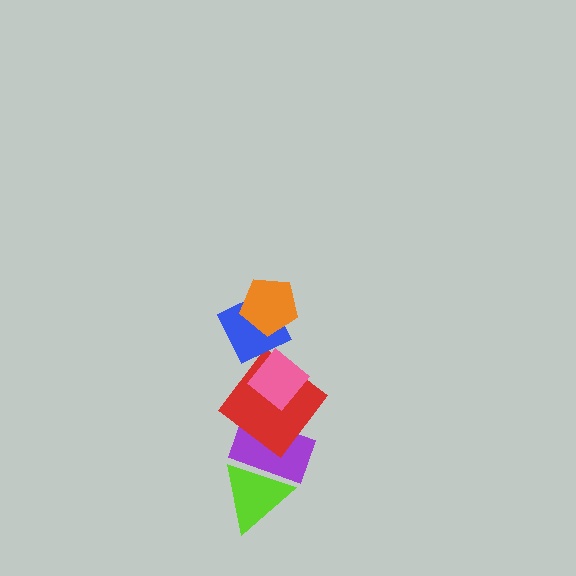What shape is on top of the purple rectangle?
The red diamond is on top of the purple rectangle.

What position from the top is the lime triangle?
The lime triangle is 6th from the top.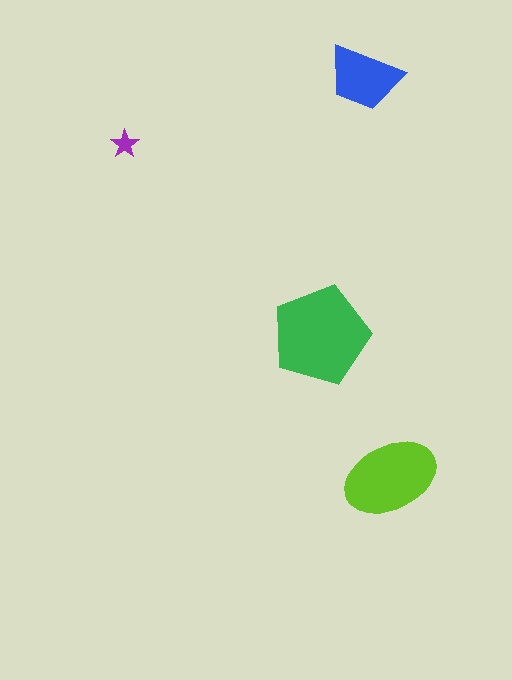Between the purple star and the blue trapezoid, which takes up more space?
The blue trapezoid.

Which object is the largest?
The green pentagon.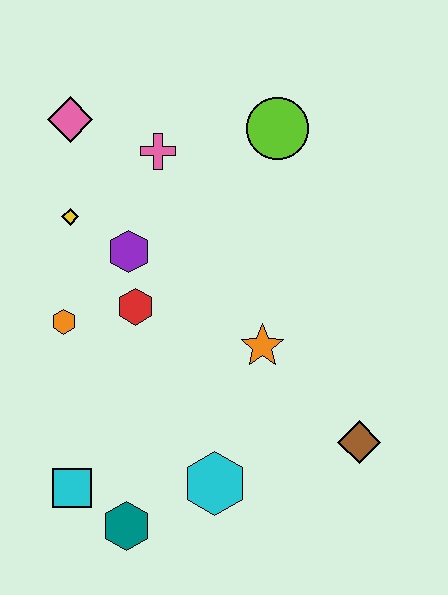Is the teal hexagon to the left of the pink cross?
Yes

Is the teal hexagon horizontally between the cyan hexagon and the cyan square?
Yes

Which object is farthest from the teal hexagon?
The lime circle is farthest from the teal hexagon.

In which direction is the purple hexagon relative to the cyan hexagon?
The purple hexagon is above the cyan hexagon.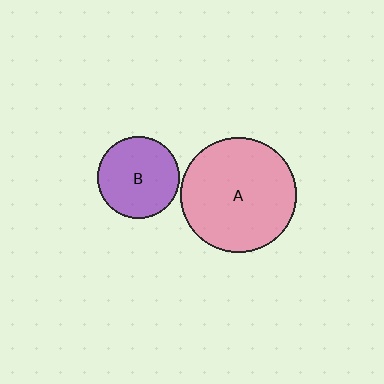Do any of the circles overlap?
No, none of the circles overlap.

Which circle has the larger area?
Circle A (pink).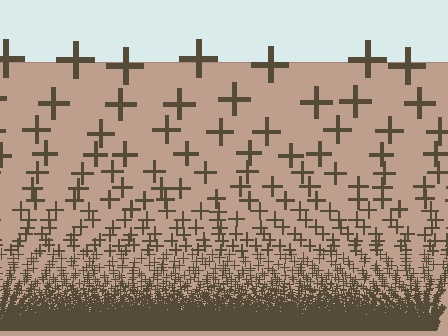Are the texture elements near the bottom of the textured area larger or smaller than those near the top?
Smaller. The gradient is inverted — elements near the bottom are smaller and denser.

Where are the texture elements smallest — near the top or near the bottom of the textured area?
Near the bottom.